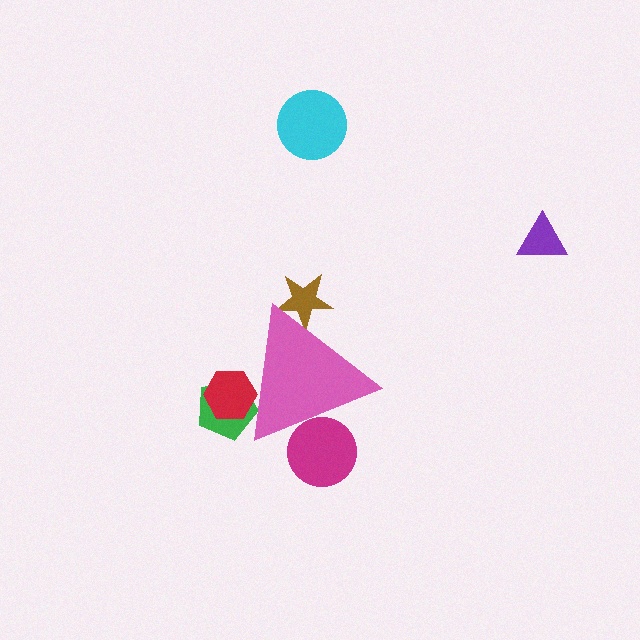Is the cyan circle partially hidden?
No, the cyan circle is fully visible.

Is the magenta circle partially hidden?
Yes, the magenta circle is partially hidden behind the pink triangle.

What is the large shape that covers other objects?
A pink triangle.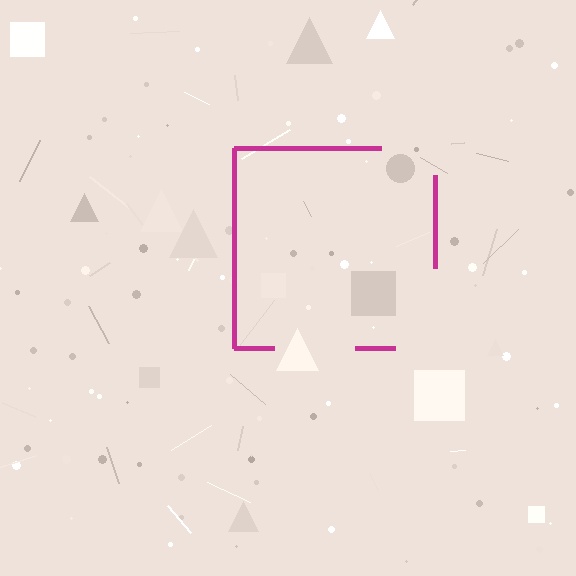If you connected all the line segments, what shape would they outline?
They would outline a square.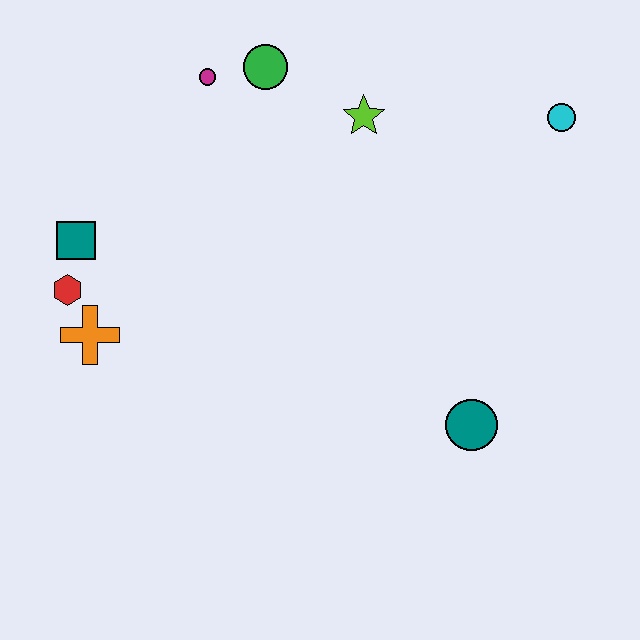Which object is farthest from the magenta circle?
The teal circle is farthest from the magenta circle.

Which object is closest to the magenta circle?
The green circle is closest to the magenta circle.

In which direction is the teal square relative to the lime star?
The teal square is to the left of the lime star.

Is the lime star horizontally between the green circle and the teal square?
No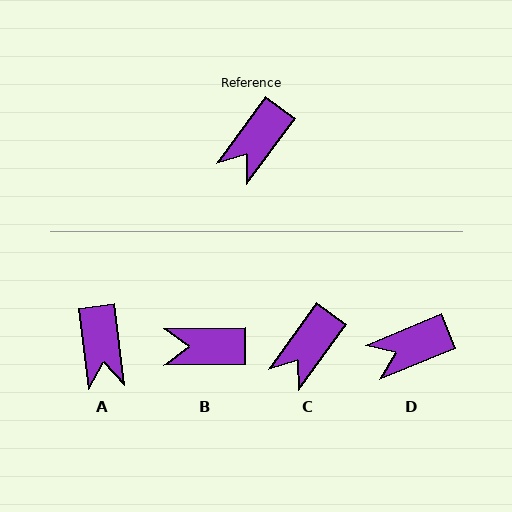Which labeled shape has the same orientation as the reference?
C.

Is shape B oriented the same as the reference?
No, it is off by about 54 degrees.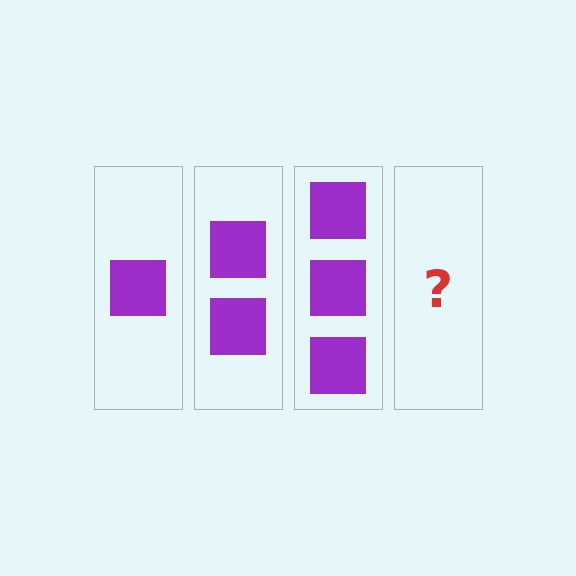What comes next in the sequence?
The next element should be 4 squares.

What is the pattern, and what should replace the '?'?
The pattern is that each step adds one more square. The '?' should be 4 squares.